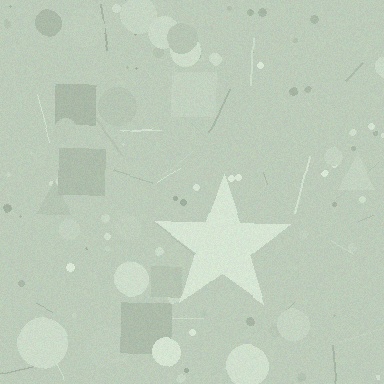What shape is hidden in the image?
A star is hidden in the image.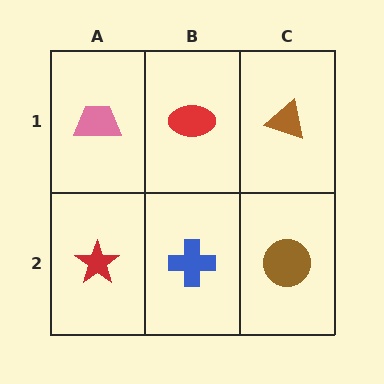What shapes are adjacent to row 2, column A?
A pink trapezoid (row 1, column A), a blue cross (row 2, column B).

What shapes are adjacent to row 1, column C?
A brown circle (row 2, column C), a red ellipse (row 1, column B).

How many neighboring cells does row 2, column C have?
2.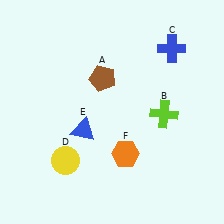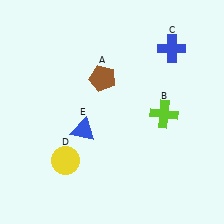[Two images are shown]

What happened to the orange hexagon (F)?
The orange hexagon (F) was removed in Image 2. It was in the bottom-right area of Image 1.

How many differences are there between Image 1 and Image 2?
There is 1 difference between the two images.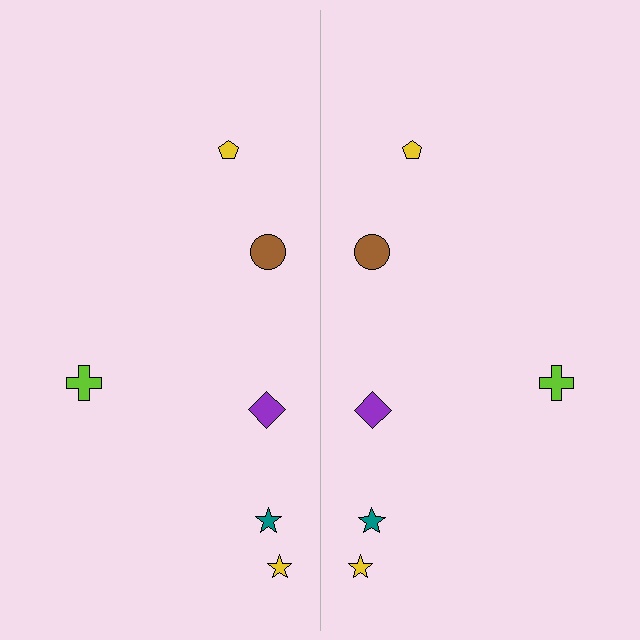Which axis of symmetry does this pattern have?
The pattern has a vertical axis of symmetry running through the center of the image.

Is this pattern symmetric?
Yes, this pattern has bilateral (reflection) symmetry.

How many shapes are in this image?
There are 12 shapes in this image.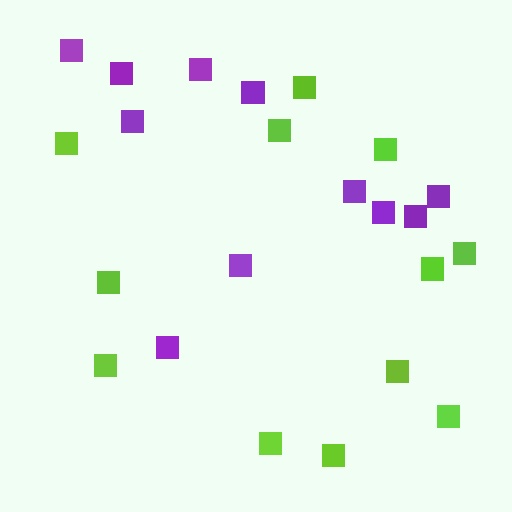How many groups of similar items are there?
There are 2 groups: one group of purple squares (11) and one group of lime squares (12).